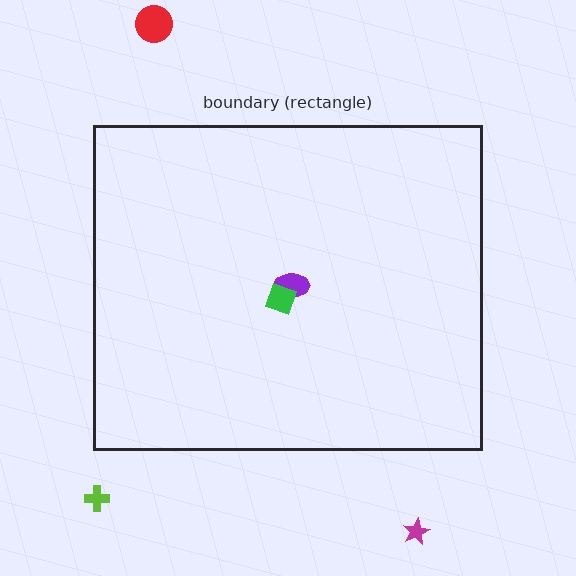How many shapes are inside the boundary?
2 inside, 3 outside.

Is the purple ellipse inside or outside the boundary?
Inside.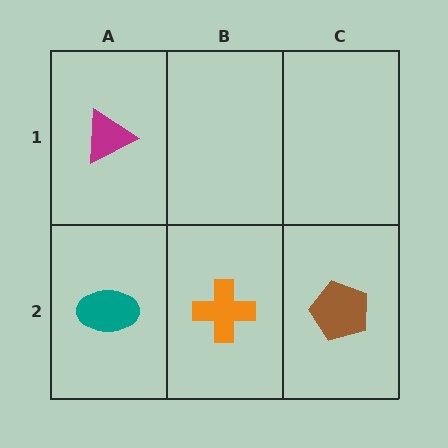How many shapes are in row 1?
1 shape.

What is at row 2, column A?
A teal ellipse.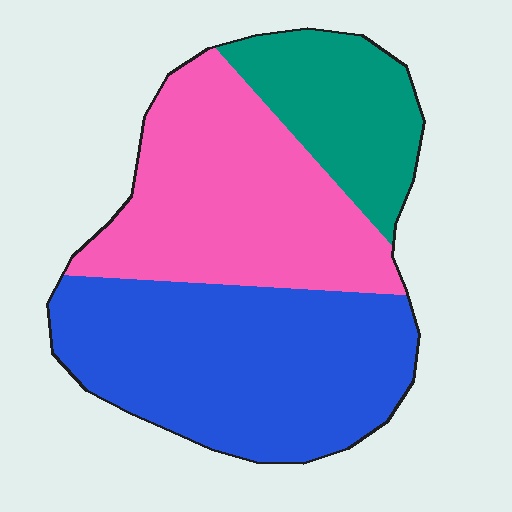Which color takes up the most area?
Blue, at roughly 45%.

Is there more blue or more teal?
Blue.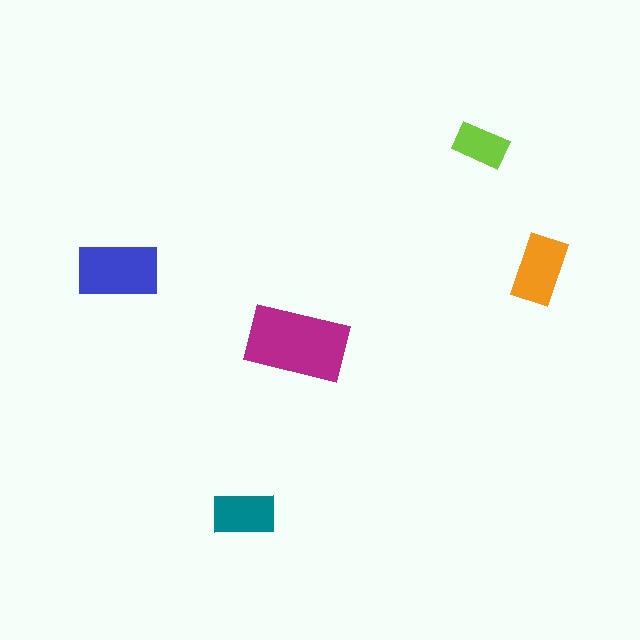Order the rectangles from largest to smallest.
the magenta one, the blue one, the orange one, the teal one, the lime one.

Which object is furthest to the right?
The orange rectangle is rightmost.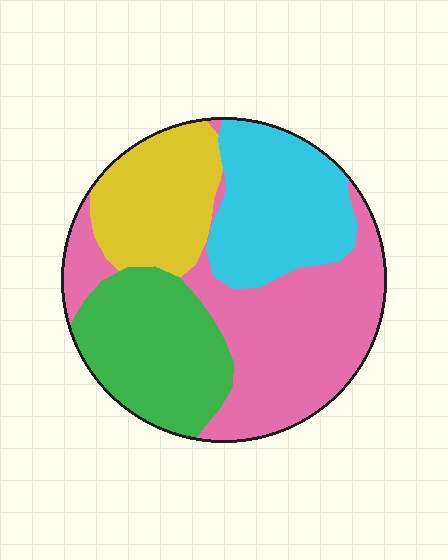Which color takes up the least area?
Yellow, at roughly 20%.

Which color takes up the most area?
Pink, at roughly 35%.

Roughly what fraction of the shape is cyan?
Cyan takes up about one quarter (1/4) of the shape.